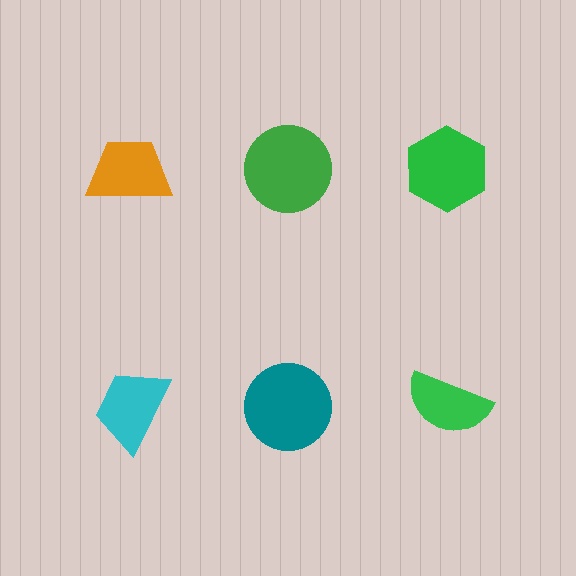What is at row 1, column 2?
A green circle.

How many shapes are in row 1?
3 shapes.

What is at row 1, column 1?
An orange trapezoid.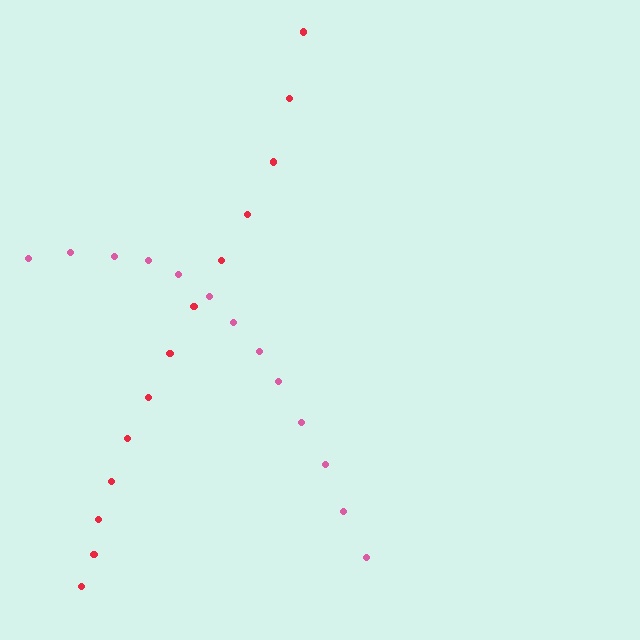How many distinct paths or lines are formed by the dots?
There are 2 distinct paths.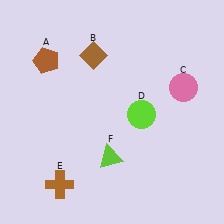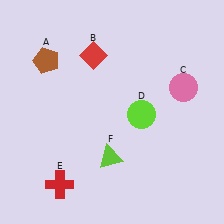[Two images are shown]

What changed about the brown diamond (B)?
In Image 1, B is brown. In Image 2, it changed to red.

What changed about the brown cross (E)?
In Image 1, E is brown. In Image 2, it changed to red.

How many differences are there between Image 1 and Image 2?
There are 2 differences between the two images.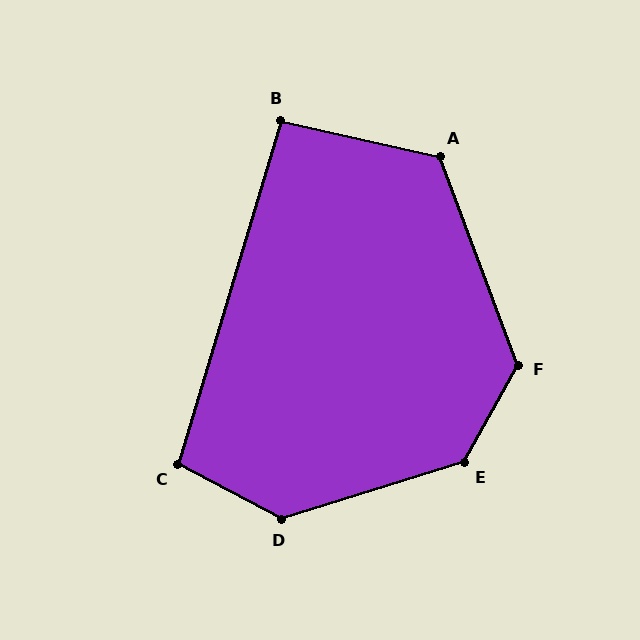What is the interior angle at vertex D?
Approximately 135 degrees (obtuse).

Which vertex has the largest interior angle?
E, at approximately 136 degrees.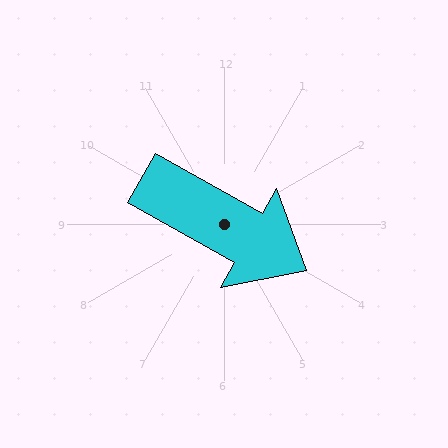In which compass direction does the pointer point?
Southeast.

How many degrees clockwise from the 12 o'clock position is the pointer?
Approximately 119 degrees.